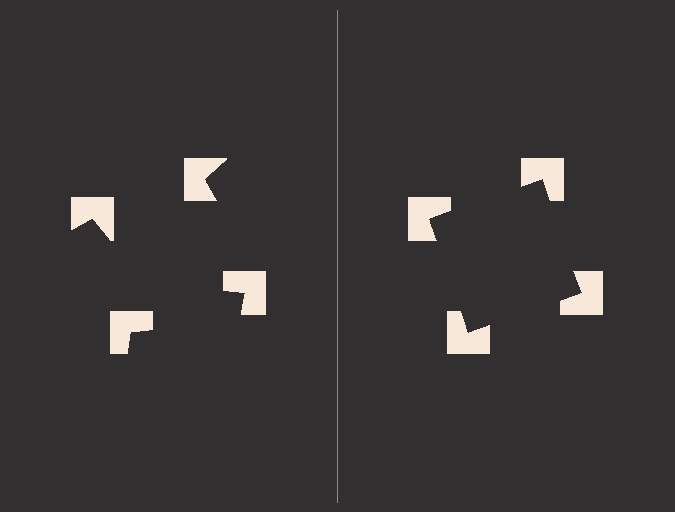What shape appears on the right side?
An illusory square.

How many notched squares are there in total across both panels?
8 — 4 on each side.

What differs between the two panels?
The notched squares are positioned identically on both sides; only the wedge orientations differ. On the right they align to a square; on the left they are misaligned.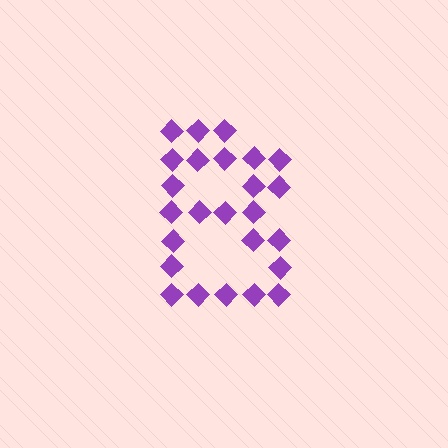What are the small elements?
The small elements are diamonds.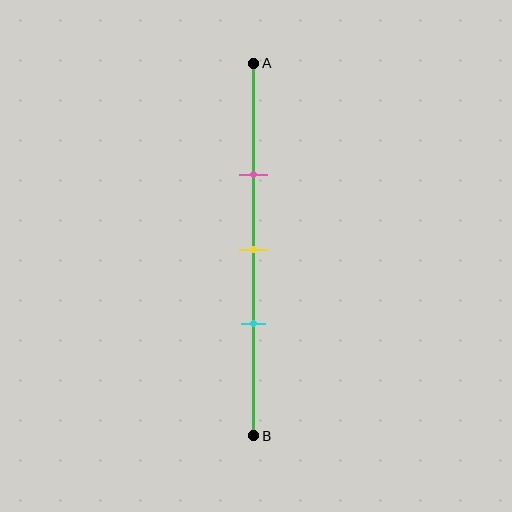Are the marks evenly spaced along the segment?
Yes, the marks are approximately evenly spaced.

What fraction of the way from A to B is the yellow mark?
The yellow mark is approximately 50% (0.5) of the way from A to B.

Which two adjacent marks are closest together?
The yellow and cyan marks are the closest adjacent pair.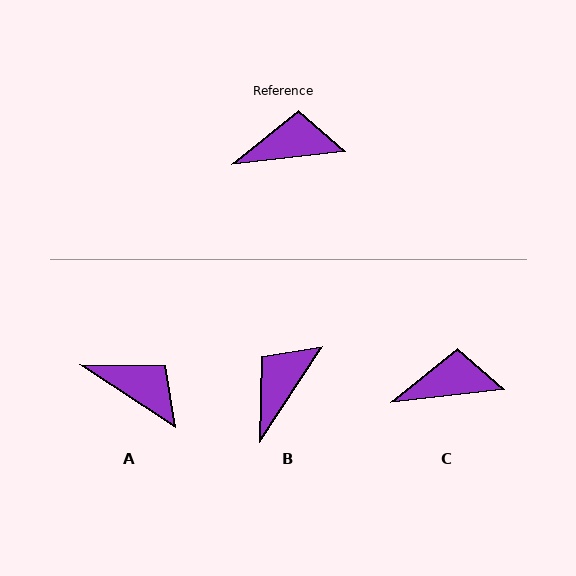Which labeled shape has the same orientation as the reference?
C.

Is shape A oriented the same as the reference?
No, it is off by about 39 degrees.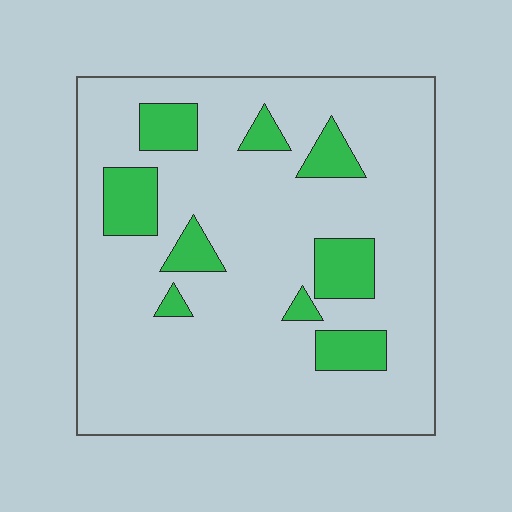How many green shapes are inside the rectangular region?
9.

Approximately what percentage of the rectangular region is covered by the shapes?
Approximately 15%.